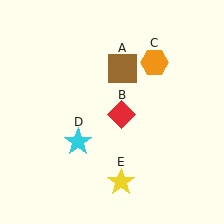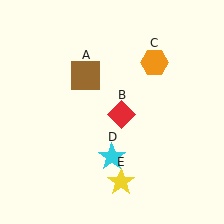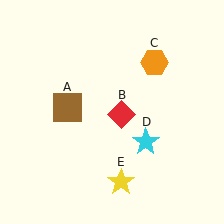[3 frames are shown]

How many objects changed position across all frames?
2 objects changed position: brown square (object A), cyan star (object D).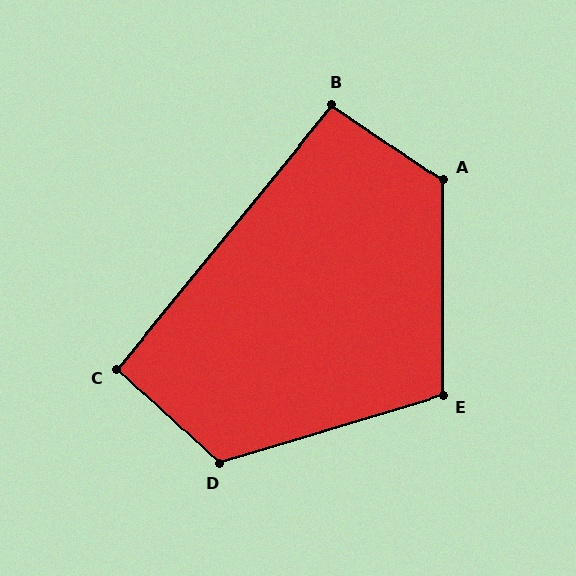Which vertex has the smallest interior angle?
C, at approximately 94 degrees.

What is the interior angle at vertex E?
Approximately 107 degrees (obtuse).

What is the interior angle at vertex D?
Approximately 120 degrees (obtuse).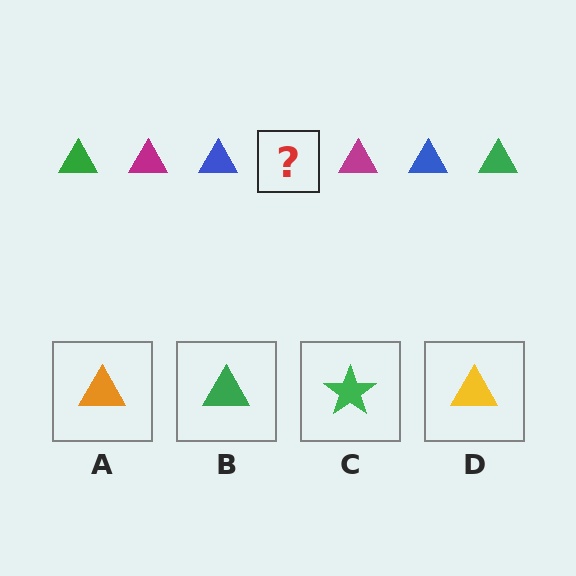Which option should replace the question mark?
Option B.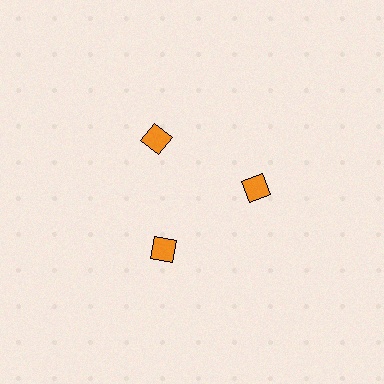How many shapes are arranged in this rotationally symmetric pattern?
There are 3 shapes, arranged in 3 groups of 1.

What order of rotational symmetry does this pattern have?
This pattern has 3-fold rotational symmetry.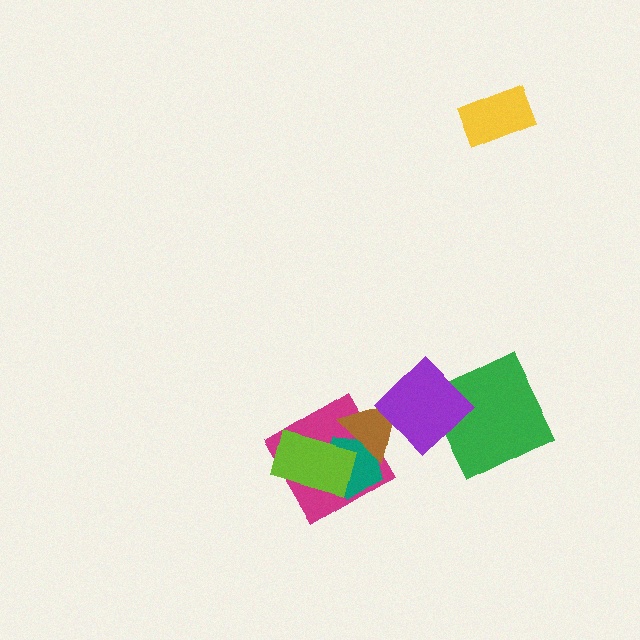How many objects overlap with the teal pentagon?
3 objects overlap with the teal pentagon.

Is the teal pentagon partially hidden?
Yes, it is partially covered by another shape.